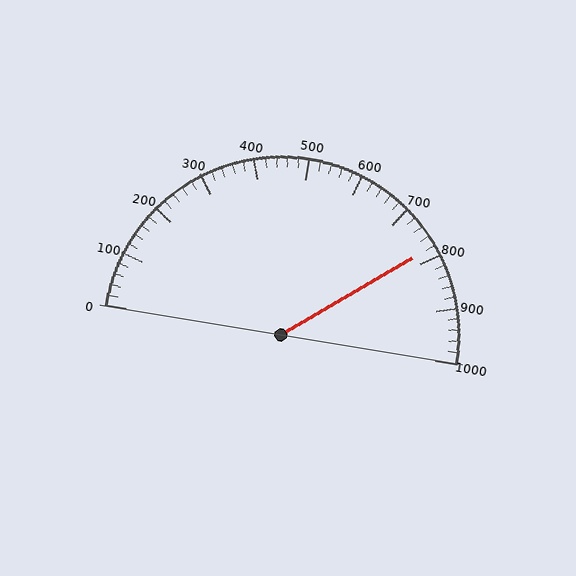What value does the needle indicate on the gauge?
The needle indicates approximately 780.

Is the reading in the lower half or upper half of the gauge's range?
The reading is in the upper half of the range (0 to 1000).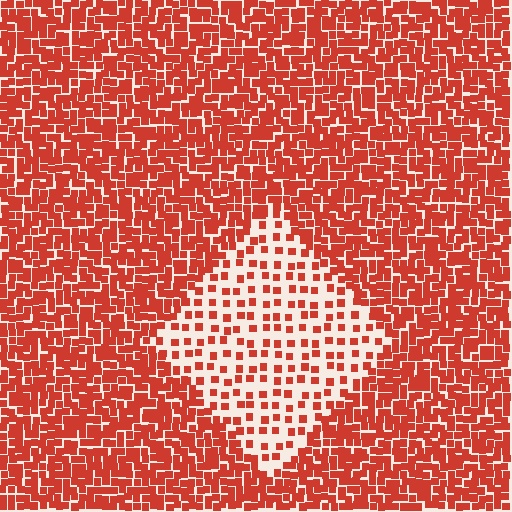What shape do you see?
I see a diamond.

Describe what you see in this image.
The image contains small red elements arranged at two different densities. A diamond-shaped region is visible where the elements are less densely packed than the surrounding area.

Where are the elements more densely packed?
The elements are more densely packed outside the diamond boundary.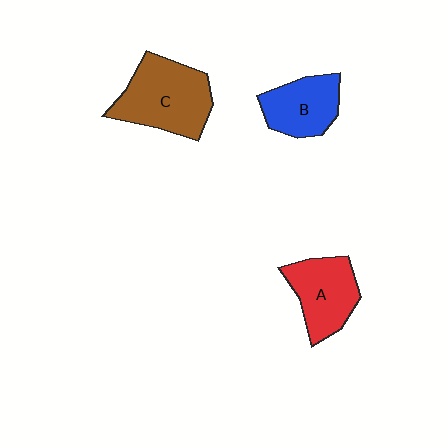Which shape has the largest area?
Shape C (brown).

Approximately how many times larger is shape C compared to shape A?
Approximately 1.3 times.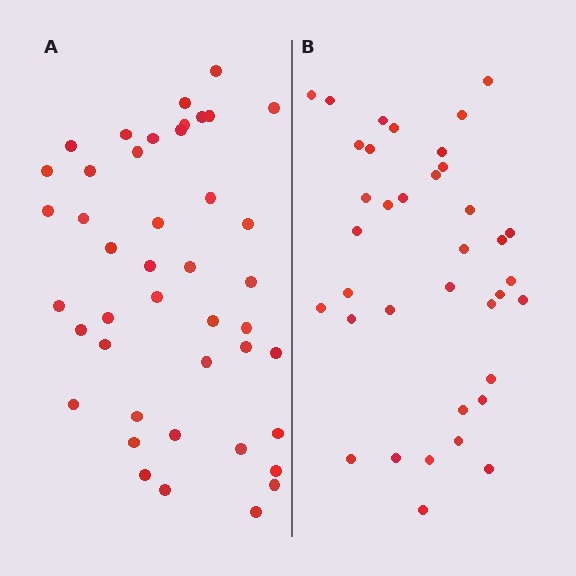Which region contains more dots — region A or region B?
Region A (the left region) has more dots.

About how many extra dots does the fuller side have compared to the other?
Region A has about 6 more dots than region B.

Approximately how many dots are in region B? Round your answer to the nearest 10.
About 40 dots. (The exact count is 37, which rounds to 40.)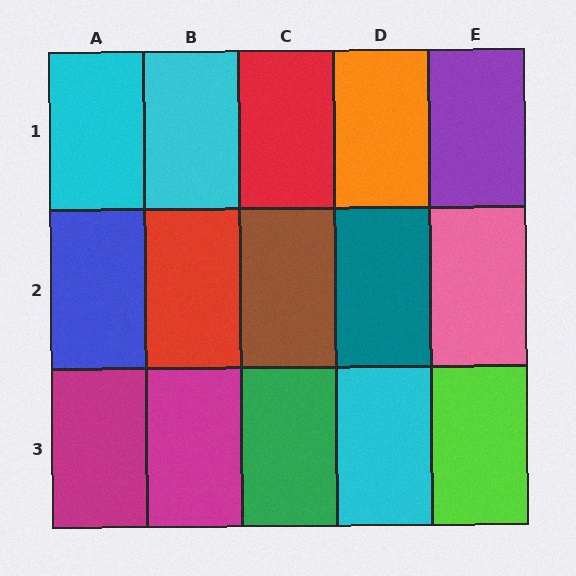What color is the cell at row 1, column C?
Red.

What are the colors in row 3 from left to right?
Magenta, magenta, green, cyan, lime.